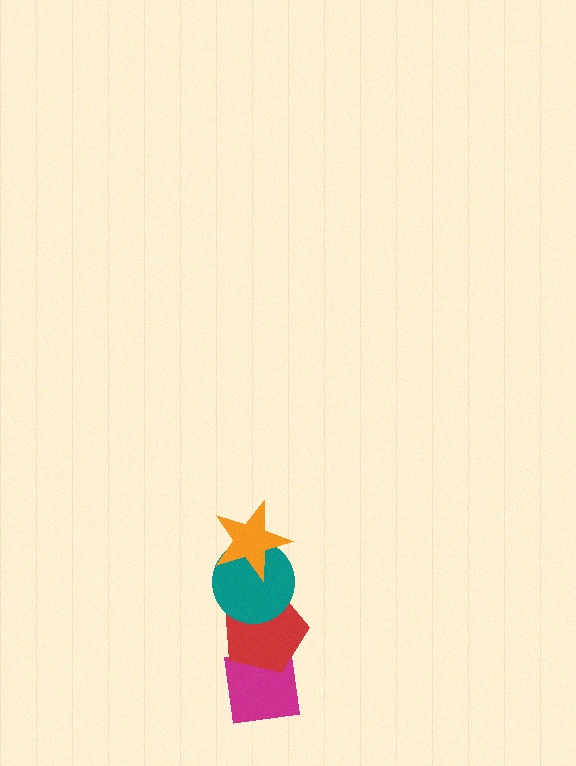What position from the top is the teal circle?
The teal circle is 2nd from the top.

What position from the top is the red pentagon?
The red pentagon is 3rd from the top.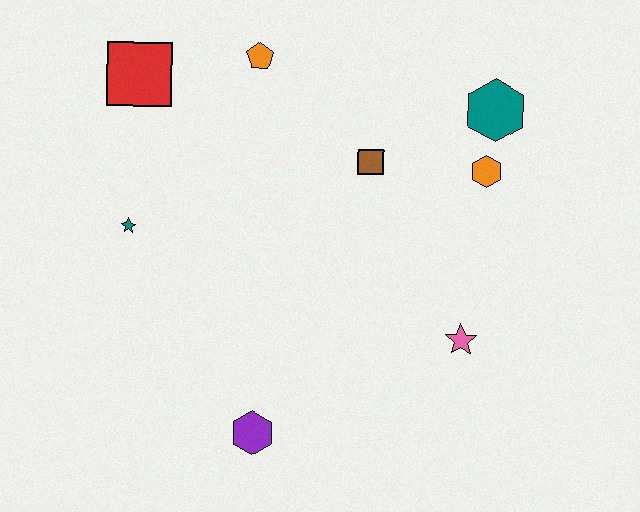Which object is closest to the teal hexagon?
The orange hexagon is closest to the teal hexagon.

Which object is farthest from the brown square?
The purple hexagon is farthest from the brown square.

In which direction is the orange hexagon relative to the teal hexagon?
The orange hexagon is below the teal hexagon.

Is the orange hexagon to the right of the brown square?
Yes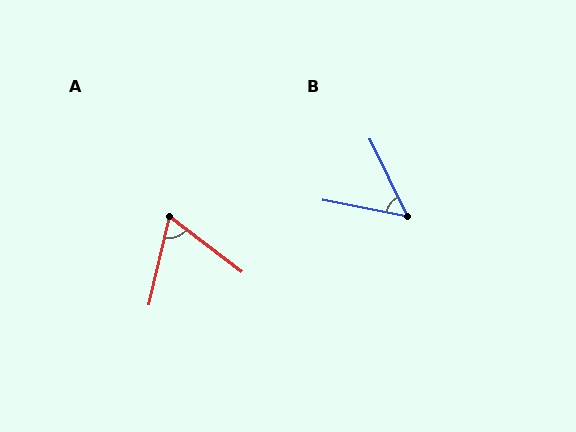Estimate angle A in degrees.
Approximately 66 degrees.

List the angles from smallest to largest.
B (53°), A (66°).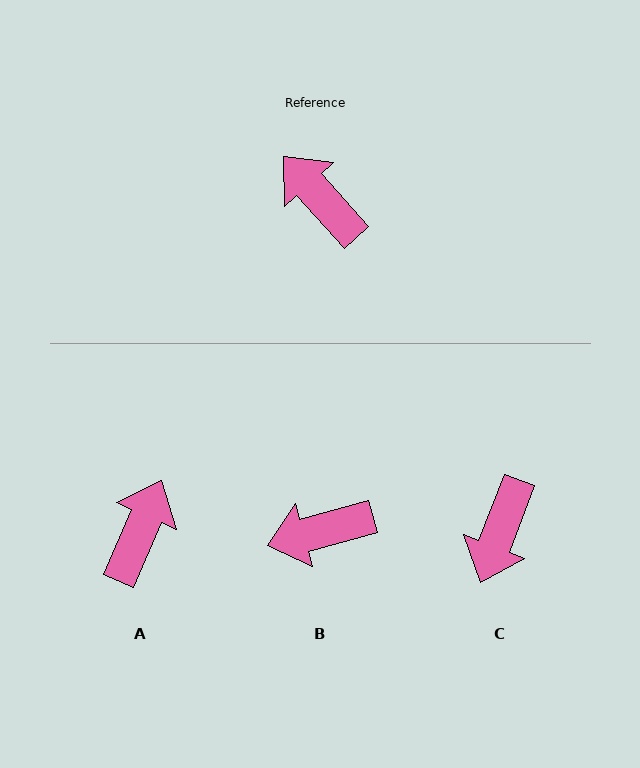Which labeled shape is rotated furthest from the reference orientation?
C, about 117 degrees away.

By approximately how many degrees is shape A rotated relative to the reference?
Approximately 66 degrees clockwise.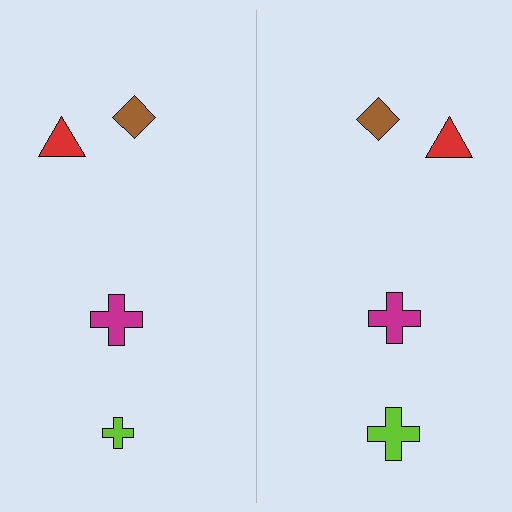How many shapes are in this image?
There are 8 shapes in this image.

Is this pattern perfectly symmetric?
No, the pattern is not perfectly symmetric. The lime cross on the right side has a different size than its mirror counterpart.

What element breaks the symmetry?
The lime cross on the right side has a different size than its mirror counterpart.